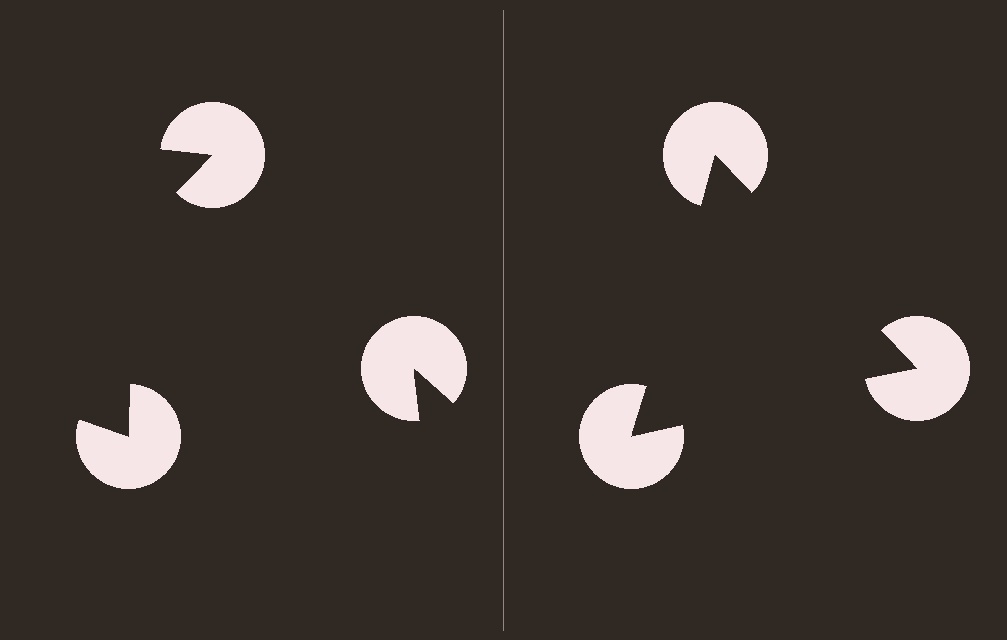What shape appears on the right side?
An illusory triangle.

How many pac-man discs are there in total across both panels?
6 — 3 on each side.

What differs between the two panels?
The pac-man discs are positioned identically on both sides; only the wedge orientations differ. On the right they align to a triangle; on the left they are misaligned.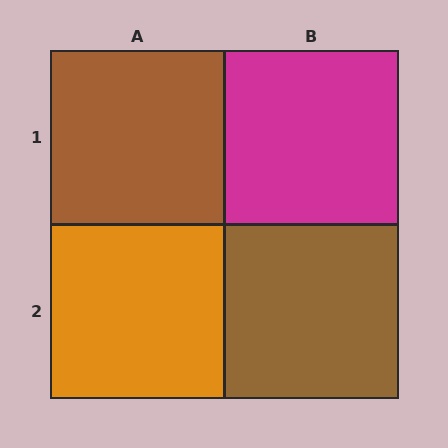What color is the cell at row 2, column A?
Orange.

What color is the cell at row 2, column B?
Brown.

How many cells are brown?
2 cells are brown.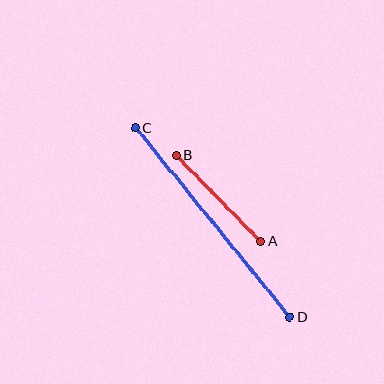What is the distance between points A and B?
The distance is approximately 121 pixels.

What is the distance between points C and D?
The distance is approximately 244 pixels.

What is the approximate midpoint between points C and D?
The midpoint is at approximately (213, 223) pixels.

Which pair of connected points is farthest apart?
Points C and D are farthest apart.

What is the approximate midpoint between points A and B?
The midpoint is at approximately (219, 199) pixels.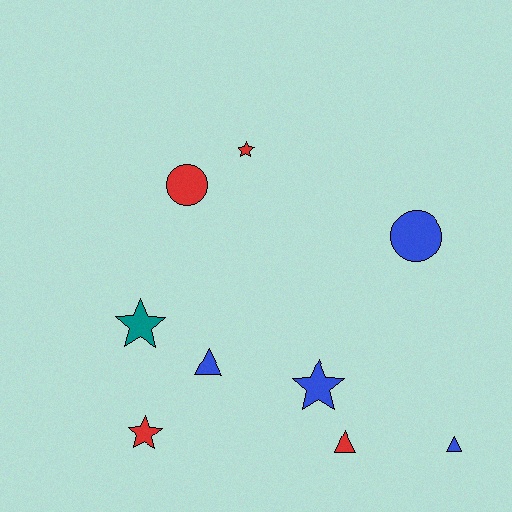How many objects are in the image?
There are 9 objects.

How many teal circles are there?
There are no teal circles.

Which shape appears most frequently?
Star, with 4 objects.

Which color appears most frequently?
Blue, with 4 objects.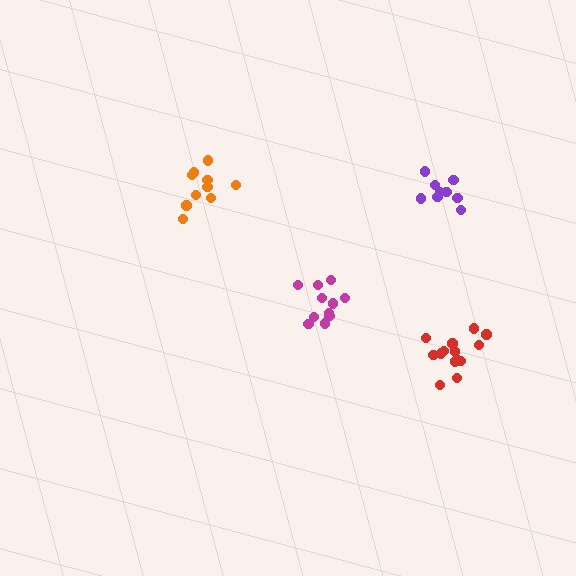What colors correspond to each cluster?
The clusters are colored: red, magenta, purple, orange.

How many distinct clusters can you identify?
There are 4 distinct clusters.